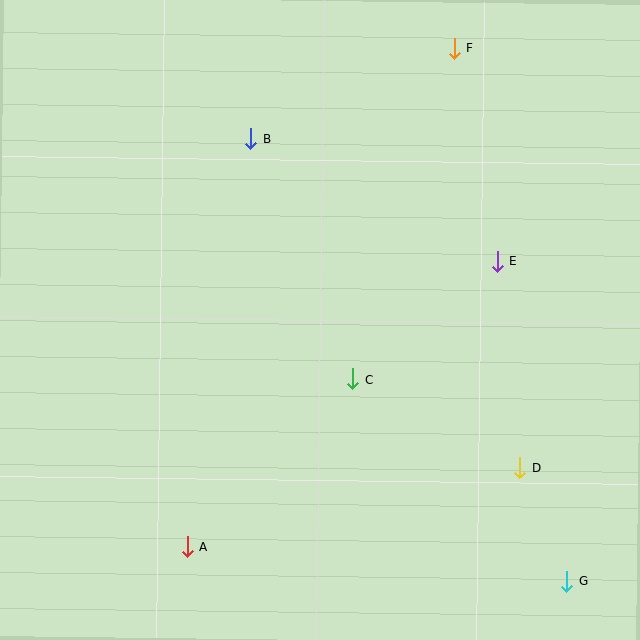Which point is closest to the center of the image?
Point C at (353, 379) is closest to the center.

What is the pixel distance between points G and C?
The distance between G and C is 294 pixels.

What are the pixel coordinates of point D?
Point D is at (520, 468).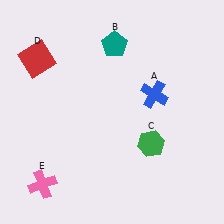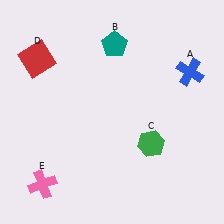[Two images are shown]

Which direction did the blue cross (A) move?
The blue cross (A) moved right.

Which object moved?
The blue cross (A) moved right.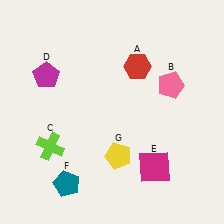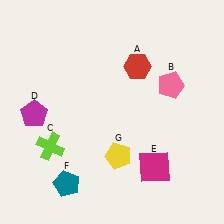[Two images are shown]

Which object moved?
The magenta pentagon (D) moved down.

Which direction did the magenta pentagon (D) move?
The magenta pentagon (D) moved down.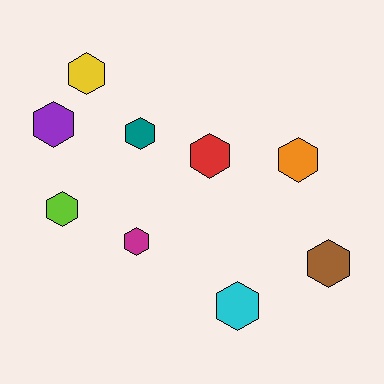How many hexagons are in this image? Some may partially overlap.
There are 9 hexagons.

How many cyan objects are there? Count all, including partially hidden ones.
There is 1 cyan object.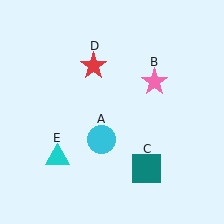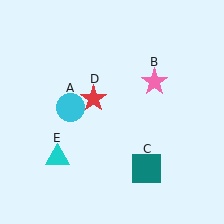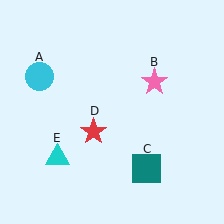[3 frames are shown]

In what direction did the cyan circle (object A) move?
The cyan circle (object A) moved up and to the left.